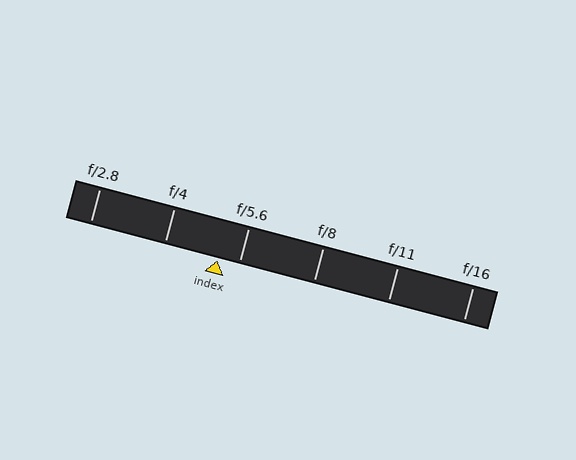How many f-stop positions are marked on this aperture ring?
There are 6 f-stop positions marked.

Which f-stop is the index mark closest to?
The index mark is closest to f/5.6.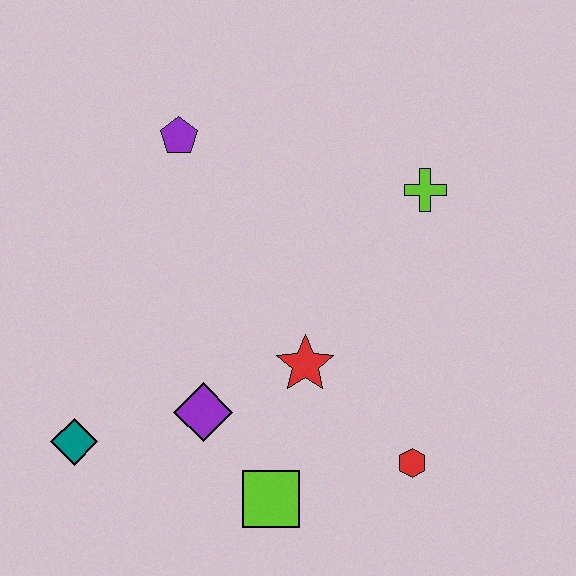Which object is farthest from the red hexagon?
The purple pentagon is farthest from the red hexagon.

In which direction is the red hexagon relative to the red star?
The red hexagon is to the right of the red star.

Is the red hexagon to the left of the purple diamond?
No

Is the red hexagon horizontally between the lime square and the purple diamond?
No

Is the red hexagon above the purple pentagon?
No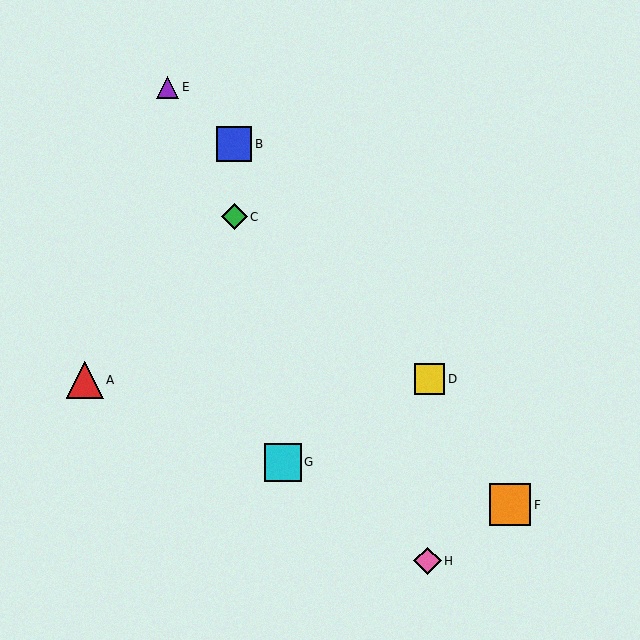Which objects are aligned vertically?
Objects B, C are aligned vertically.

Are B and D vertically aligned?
No, B is at x≈234 and D is at x≈430.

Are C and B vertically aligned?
Yes, both are at x≈234.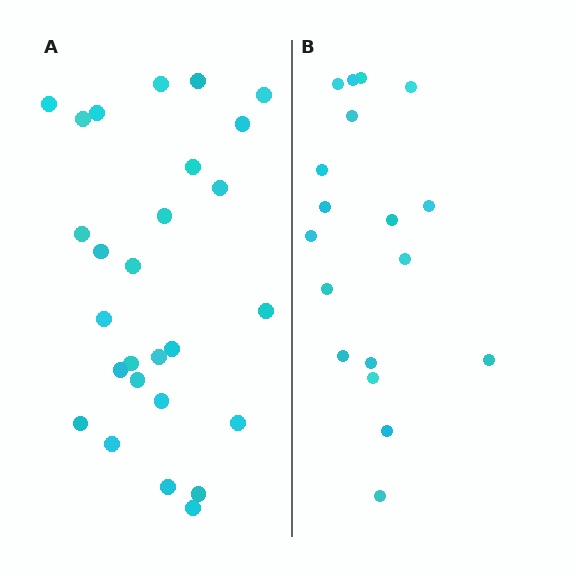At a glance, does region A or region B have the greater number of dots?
Region A (the left region) has more dots.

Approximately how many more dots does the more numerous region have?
Region A has roughly 8 or so more dots than region B.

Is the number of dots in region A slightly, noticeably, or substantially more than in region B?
Region A has substantially more. The ratio is roughly 1.5 to 1.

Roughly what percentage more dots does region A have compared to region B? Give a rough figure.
About 50% more.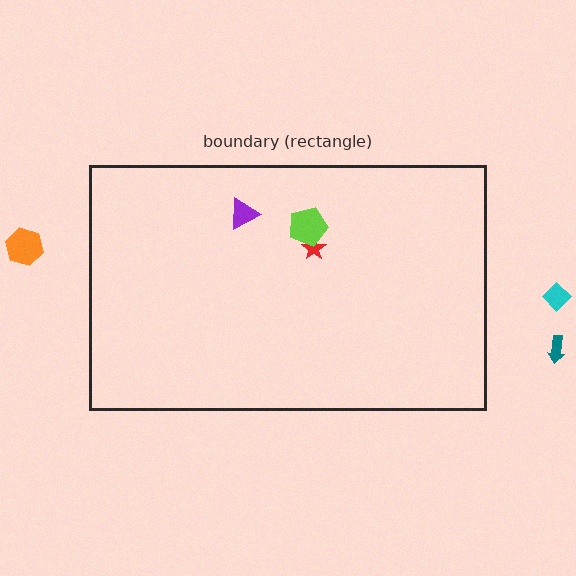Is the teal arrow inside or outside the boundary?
Outside.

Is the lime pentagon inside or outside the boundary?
Inside.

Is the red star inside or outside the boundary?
Inside.